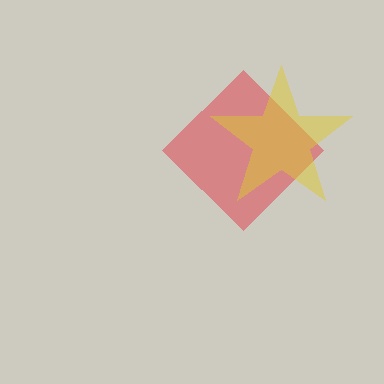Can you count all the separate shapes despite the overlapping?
Yes, there are 2 separate shapes.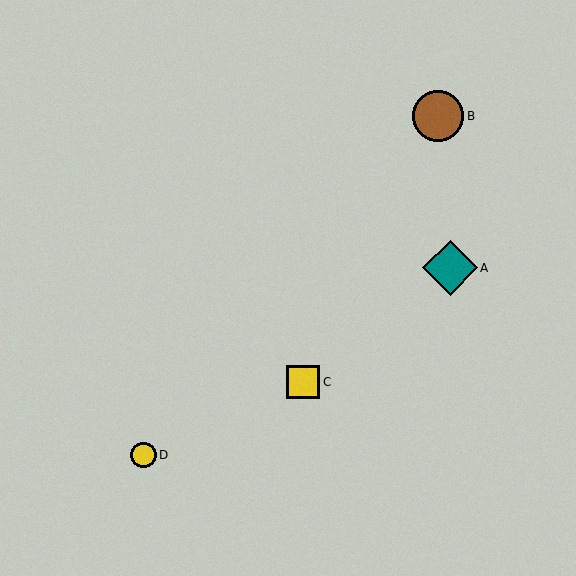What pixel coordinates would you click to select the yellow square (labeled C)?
Click at (303, 382) to select the yellow square C.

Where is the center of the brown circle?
The center of the brown circle is at (438, 116).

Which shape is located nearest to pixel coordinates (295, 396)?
The yellow square (labeled C) at (303, 382) is nearest to that location.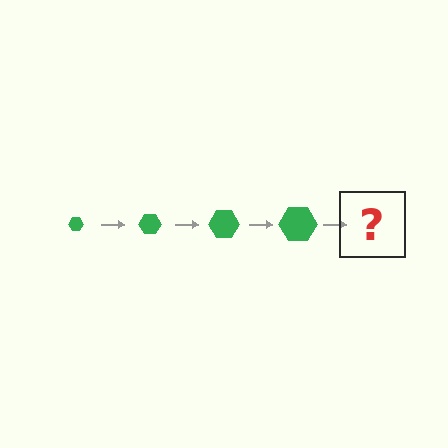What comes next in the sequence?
The next element should be a green hexagon, larger than the previous one.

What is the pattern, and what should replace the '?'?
The pattern is that the hexagon gets progressively larger each step. The '?' should be a green hexagon, larger than the previous one.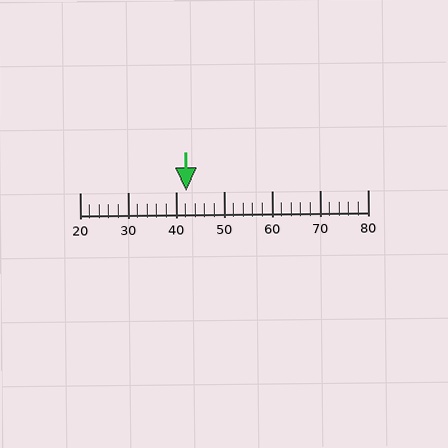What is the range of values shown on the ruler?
The ruler shows values from 20 to 80.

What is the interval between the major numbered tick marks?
The major tick marks are spaced 10 units apart.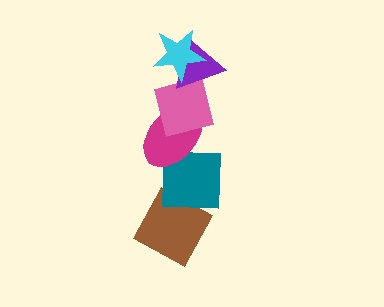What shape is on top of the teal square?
The magenta ellipse is on top of the teal square.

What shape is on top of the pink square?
The purple triangle is on top of the pink square.